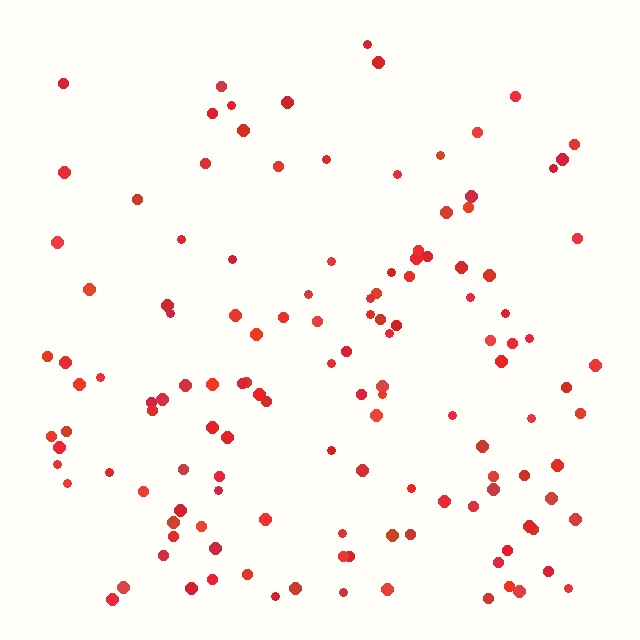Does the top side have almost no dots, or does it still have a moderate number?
Still a moderate number, just noticeably fewer than the bottom.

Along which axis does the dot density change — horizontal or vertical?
Vertical.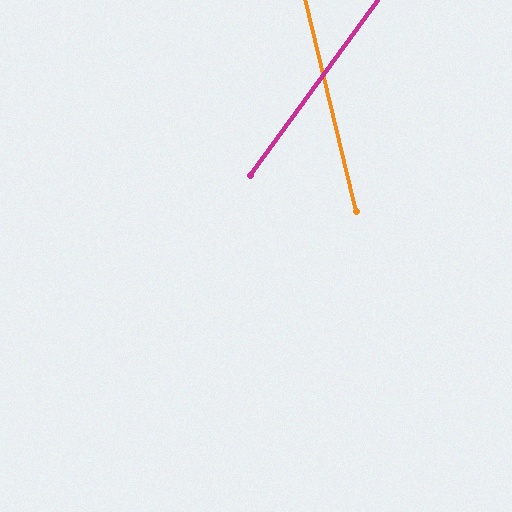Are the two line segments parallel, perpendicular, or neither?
Neither parallel nor perpendicular — they differ by about 50°.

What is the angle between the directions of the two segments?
Approximately 50 degrees.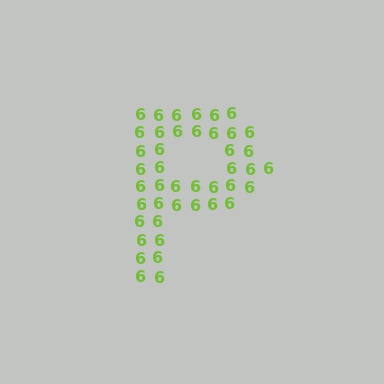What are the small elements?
The small elements are digit 6's.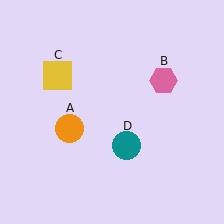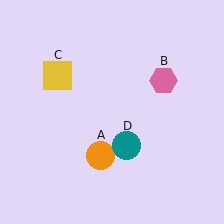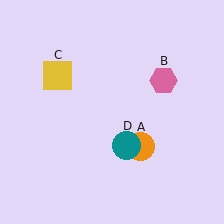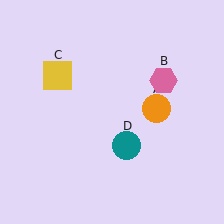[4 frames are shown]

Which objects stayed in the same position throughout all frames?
Pink hexagon (object B) and yellow square (object C) and teal circle (object D) remained stationary.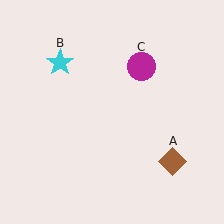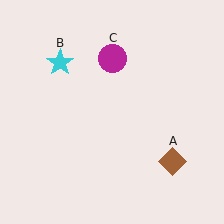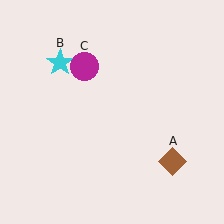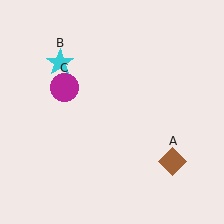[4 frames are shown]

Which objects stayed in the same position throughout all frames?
Brown diamond (object A) and cyan star (object B) remained stationary.